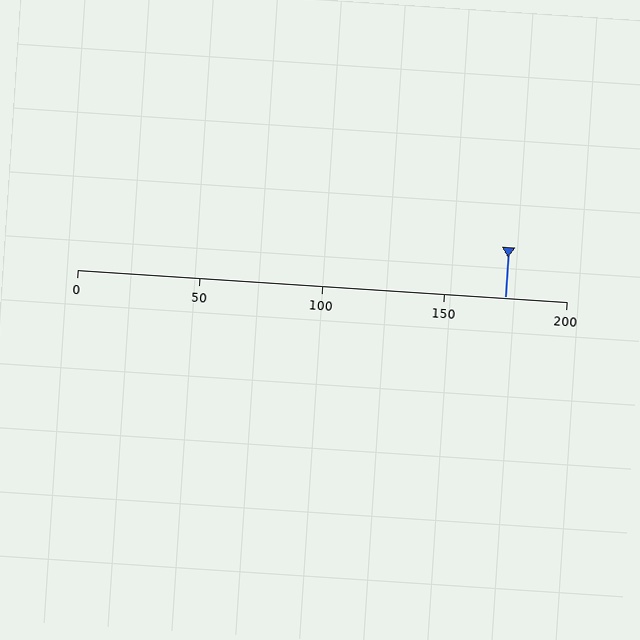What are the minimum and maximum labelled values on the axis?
The axis runs from 0 to 200.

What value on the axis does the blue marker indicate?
The marker indicates approximately 175.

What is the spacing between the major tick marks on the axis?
The major ticks are spaced 50 apart.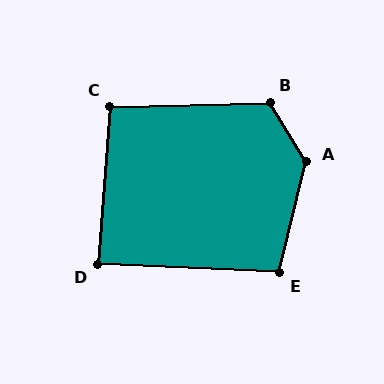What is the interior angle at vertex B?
Approximately 120 degrees (obtuse).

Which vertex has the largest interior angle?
A, at approximately 134 degrees.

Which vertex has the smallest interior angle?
D, at approximately 88 degrees.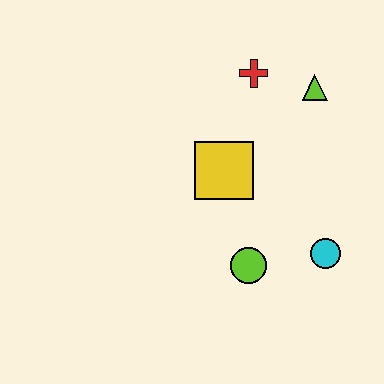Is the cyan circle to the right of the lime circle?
Yes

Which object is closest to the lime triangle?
The red cross is closest to the lime triangle.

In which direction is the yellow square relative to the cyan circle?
The yellow square is to the left of the cyan circle.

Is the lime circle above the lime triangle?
No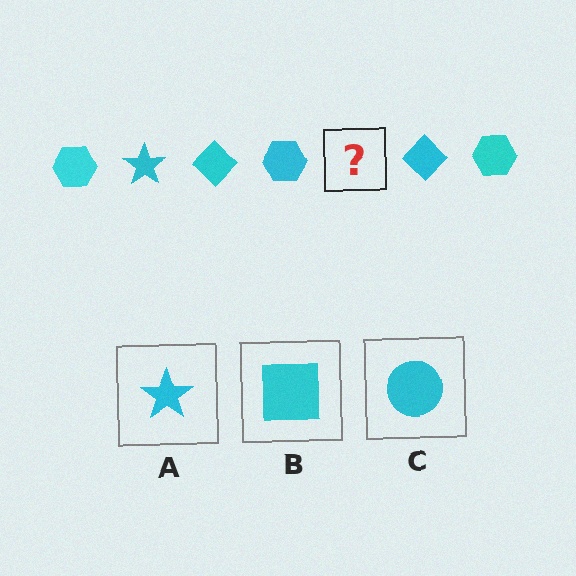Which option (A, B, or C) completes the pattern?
A.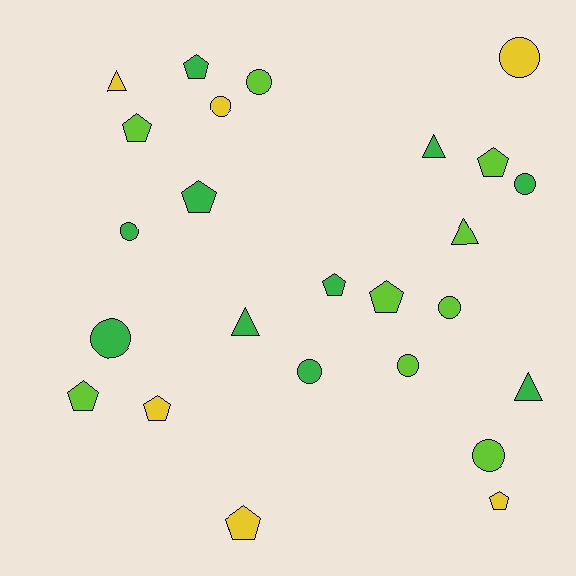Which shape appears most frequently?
Pentagon, with 10 objects.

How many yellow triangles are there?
There is 1 yellow triangle.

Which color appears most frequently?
Green, with 10 objects.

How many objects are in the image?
There are 25 objects.